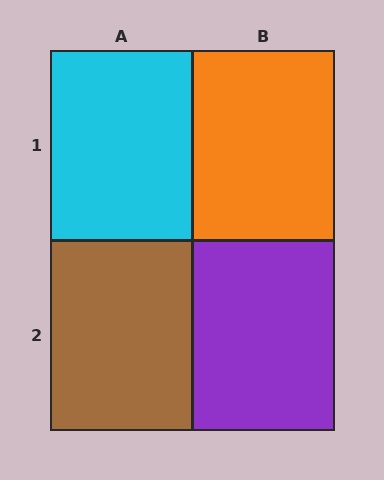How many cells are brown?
1 cell is brown.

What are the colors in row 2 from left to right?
Brown, purple.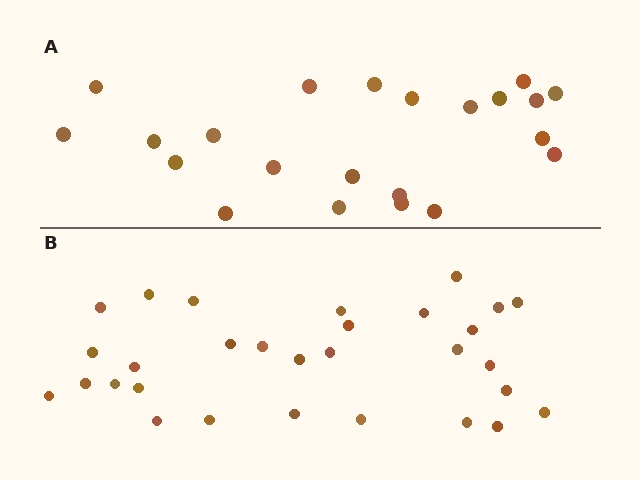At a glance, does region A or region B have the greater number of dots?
Region B (the bottom region) has more dots.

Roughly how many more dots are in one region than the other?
Region B has roughly 8 or so more dots than region A.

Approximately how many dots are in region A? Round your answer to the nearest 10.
About 20 dots. (The exact count is 22, which rounds to 20.)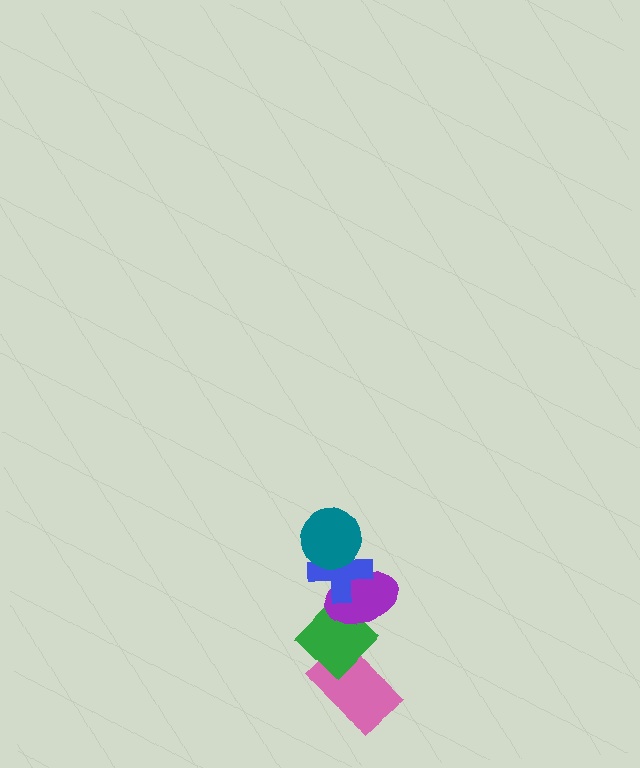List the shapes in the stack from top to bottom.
From top to bottom: the teal circle, the blue cross, the purple ellipse, the green diamond, the pink rectangle.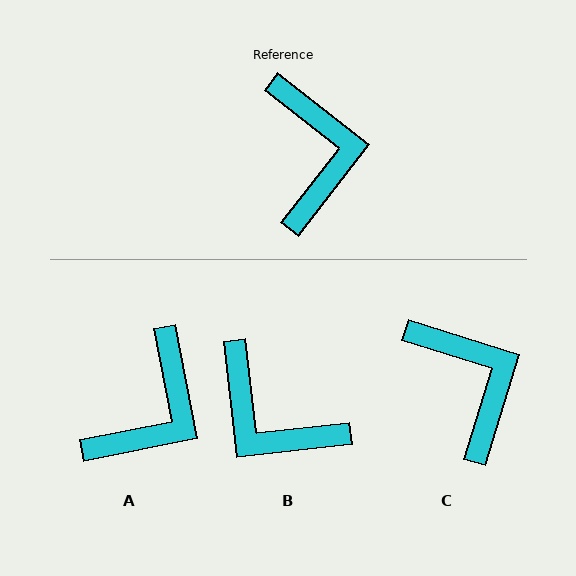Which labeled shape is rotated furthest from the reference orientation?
B, about 136 degrees away.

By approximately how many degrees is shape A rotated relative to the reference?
Approximately 41 degrees clockwise.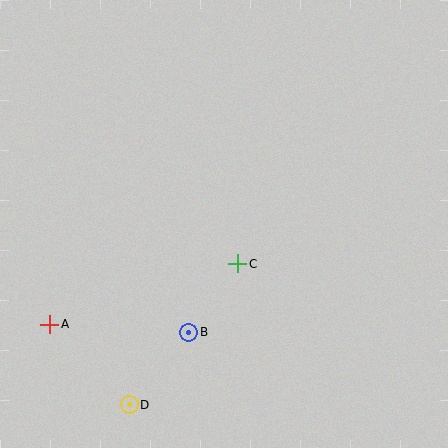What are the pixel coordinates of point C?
Point C is at (238, 264).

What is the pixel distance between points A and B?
The distance between A and B is 139 pixels.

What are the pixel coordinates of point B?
Point B is at (189, 332).